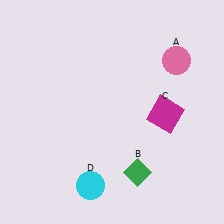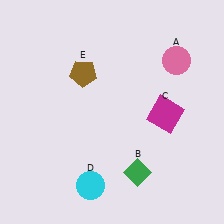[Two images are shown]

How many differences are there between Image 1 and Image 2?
There is 1 difference between the two images.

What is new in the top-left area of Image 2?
A brown pentagon (E) was added in the top-left area of Image 2.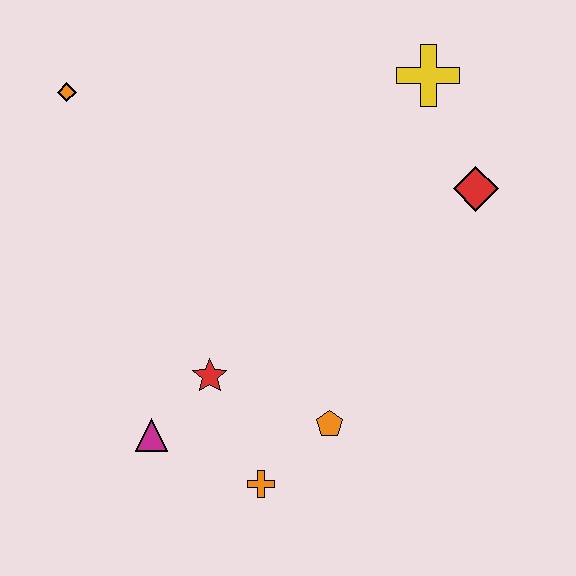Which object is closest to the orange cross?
The orange pentagon is closest to the orange cross.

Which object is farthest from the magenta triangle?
The yellow cross is farthest from the magenta triangle.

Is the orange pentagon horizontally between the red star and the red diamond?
Yes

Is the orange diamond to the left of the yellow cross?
Yes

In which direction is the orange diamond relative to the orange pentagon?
The orange diamond is above the orange pentagon.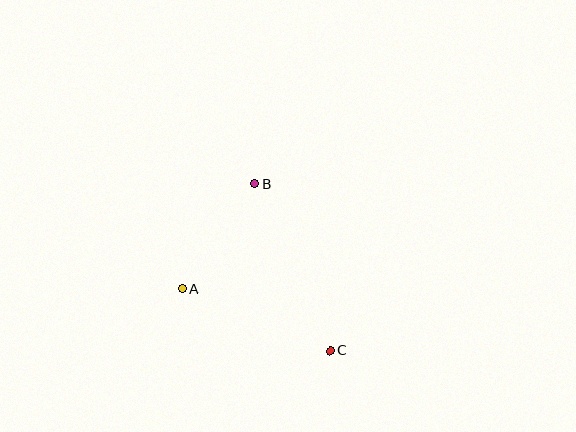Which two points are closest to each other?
Points A and B are closest to each other.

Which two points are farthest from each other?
Points B and C are farthest from each other.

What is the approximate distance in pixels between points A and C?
The distance between A and C is approximately 161 pixels.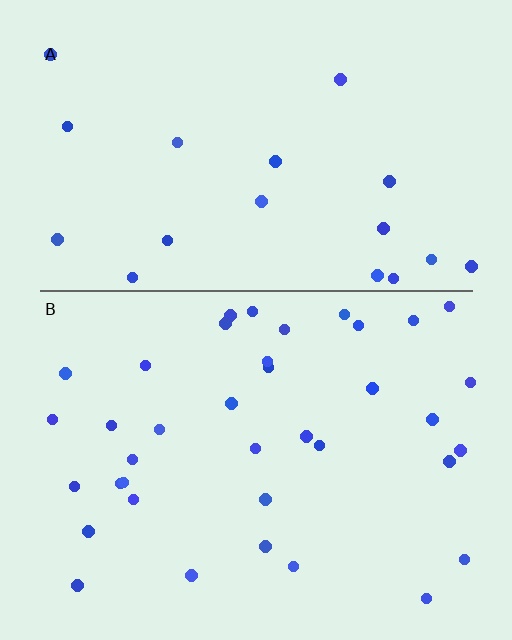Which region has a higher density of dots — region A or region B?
B (the bottom).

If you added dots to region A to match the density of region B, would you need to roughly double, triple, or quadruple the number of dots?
Approximately double.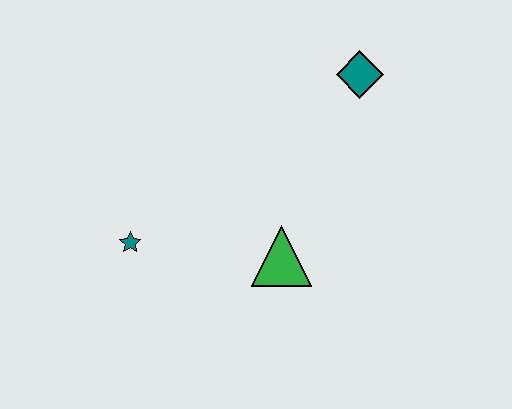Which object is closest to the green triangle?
The teal star is closest to the green triangle.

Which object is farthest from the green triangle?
The teal diamond is farthest from the green triangle.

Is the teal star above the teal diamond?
No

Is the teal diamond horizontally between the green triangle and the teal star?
No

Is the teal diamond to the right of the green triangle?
Yes